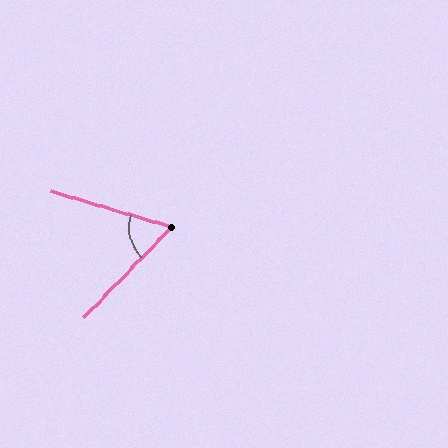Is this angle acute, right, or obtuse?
It is acute.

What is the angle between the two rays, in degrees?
Approximately 62 degrees.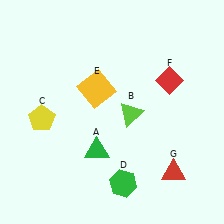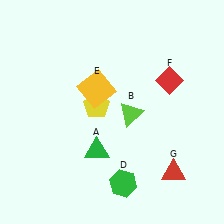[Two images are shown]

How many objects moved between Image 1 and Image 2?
1 object moved between the two images.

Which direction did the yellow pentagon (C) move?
The yellow pentagon (C) moved right.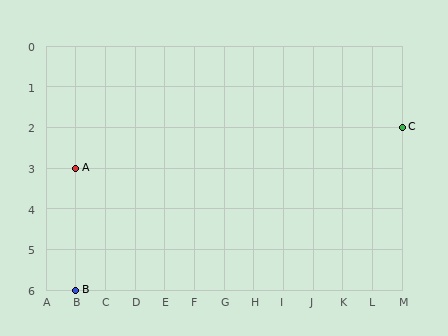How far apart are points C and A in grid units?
Points C and A are 11 columns and 1 row apart (about 11.0 grid units diagonally).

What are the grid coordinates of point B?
Point B is at grid coordinates (B, 6).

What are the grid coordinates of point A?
Point A is at grid coordinates (B, 3).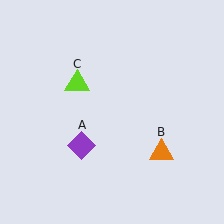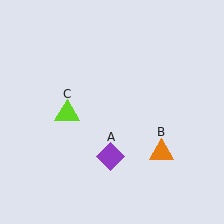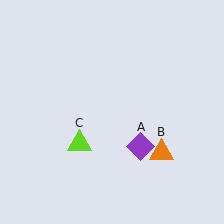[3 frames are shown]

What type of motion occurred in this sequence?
The purple diamond (object A), lime triangle (object C) rotated counterclockwise around the center of the scene.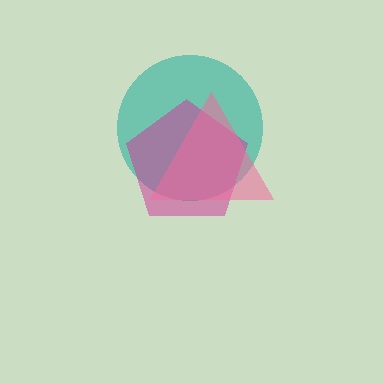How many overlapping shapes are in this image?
There are 3 overlapping shapes in the image.